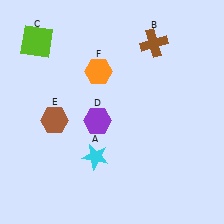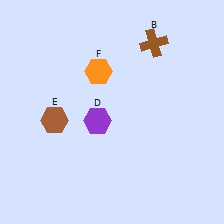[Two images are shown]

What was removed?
The cyan star (A), the lime square (C) were removed in Image 2.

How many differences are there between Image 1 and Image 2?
There are 2 differences between the two images.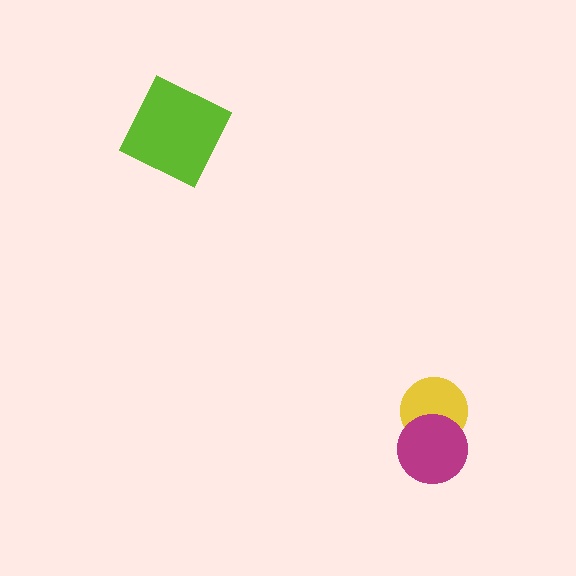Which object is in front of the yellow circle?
The magenta circle is in front of the yellow circle.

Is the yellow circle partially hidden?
Yes, it is partially covered by another shape.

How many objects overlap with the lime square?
0 objects overlap with the lime square.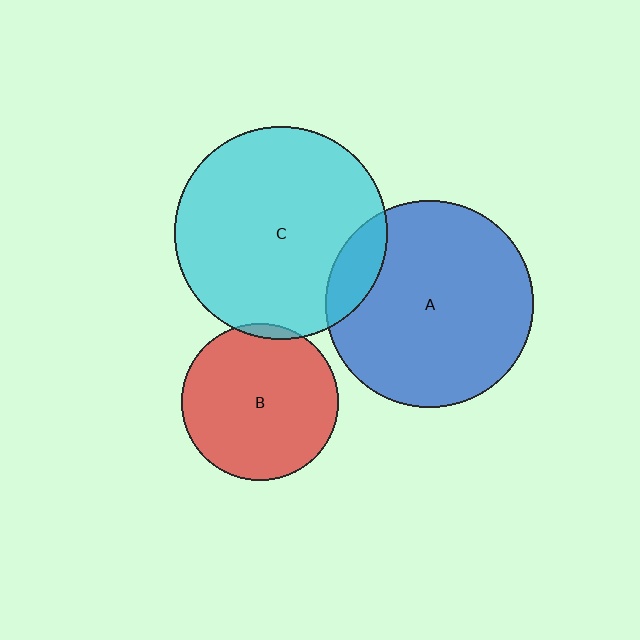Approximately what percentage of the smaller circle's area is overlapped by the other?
Approximately 5%.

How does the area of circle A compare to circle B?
Approximately 1.7 times.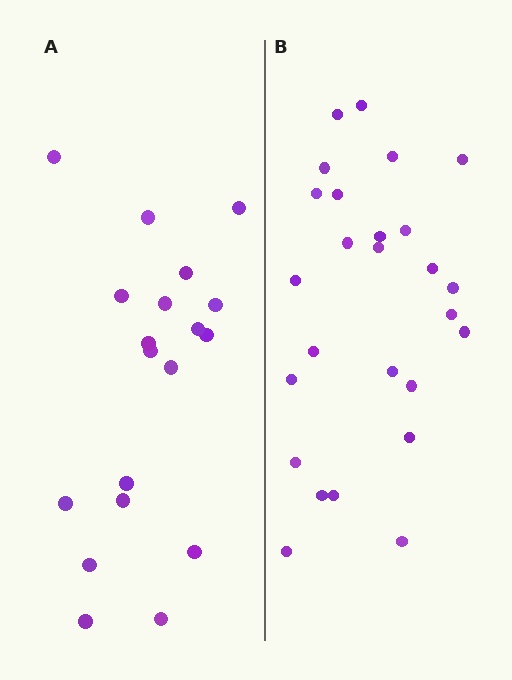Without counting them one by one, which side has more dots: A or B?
Region B (the right region) has more dots.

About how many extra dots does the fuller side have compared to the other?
Region B has roughly 8 or so more dots than region A.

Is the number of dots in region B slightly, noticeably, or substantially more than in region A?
Region B has noticeably more, but not dramatically so. The ratio is roughly 1.4 to 1.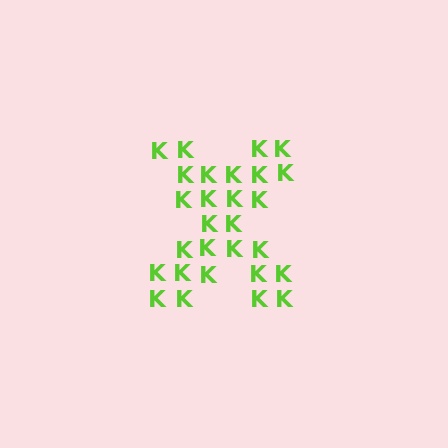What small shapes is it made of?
It is made of small letter K's.